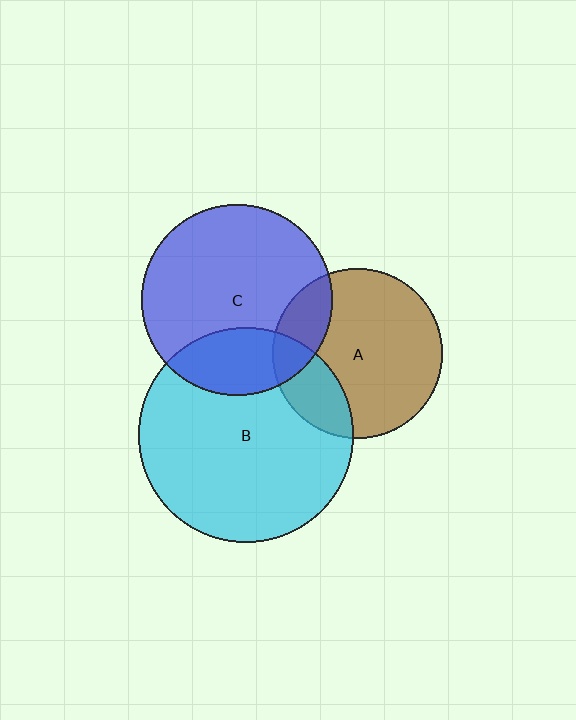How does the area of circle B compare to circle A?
Approximately 1.6 times.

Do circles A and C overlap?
Yes.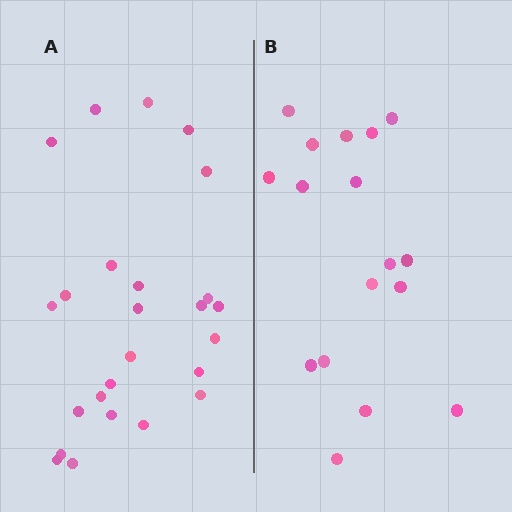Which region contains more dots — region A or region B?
Region A (the left region) has more dots.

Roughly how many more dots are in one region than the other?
Region A has roughly 8 or so more dots than region B.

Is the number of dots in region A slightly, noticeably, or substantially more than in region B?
Region A has substantially more. The ratio is roughly 1.5 to 1.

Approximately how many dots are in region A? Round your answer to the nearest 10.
About 20 dots. (The exact count is 25, which rounds to 20.)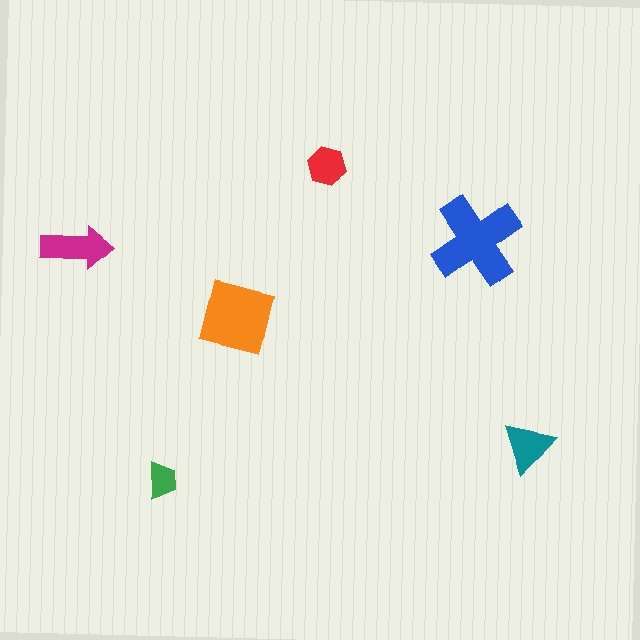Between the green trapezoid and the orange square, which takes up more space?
The orange square.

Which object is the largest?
The blue cross.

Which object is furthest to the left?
The magenta arrow is leftmost.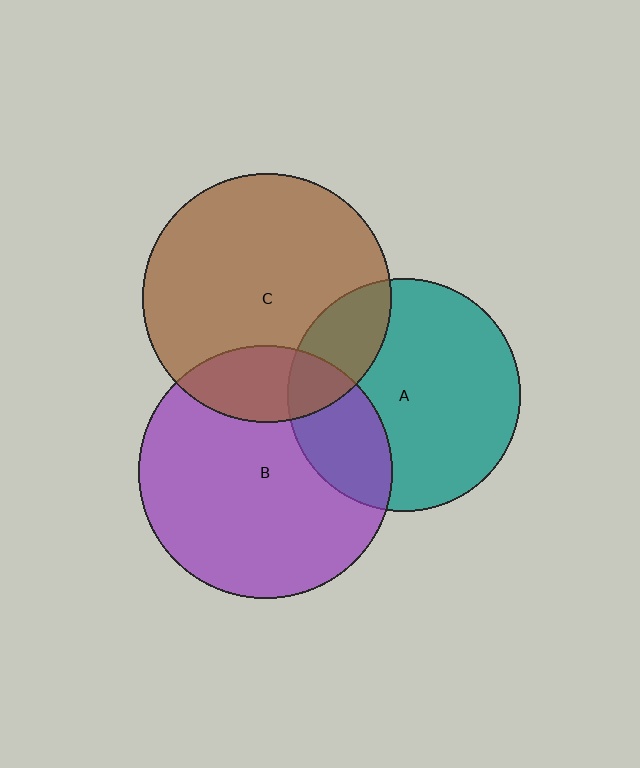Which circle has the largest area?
Circle B (purple).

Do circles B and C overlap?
Yes.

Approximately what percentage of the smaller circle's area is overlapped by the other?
Approximately 20%.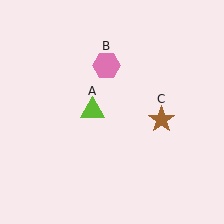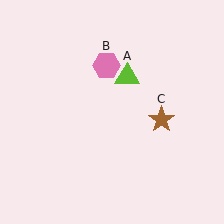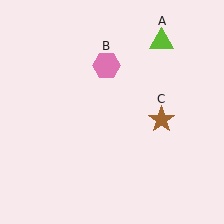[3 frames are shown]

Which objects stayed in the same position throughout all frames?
Pink hexagon (object B) and brown star (object C) remained stationary.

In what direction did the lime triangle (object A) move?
The lime triangle (object A) moved up and to the right.